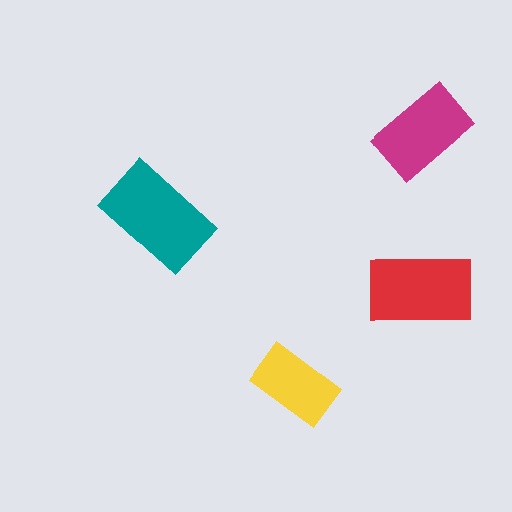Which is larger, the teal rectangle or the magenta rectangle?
The teal one.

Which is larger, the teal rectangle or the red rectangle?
The teal one.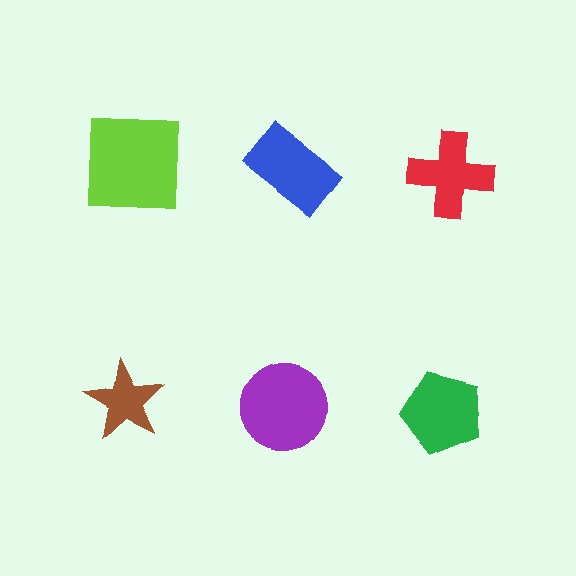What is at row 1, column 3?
A red cross.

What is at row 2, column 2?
A purple circle.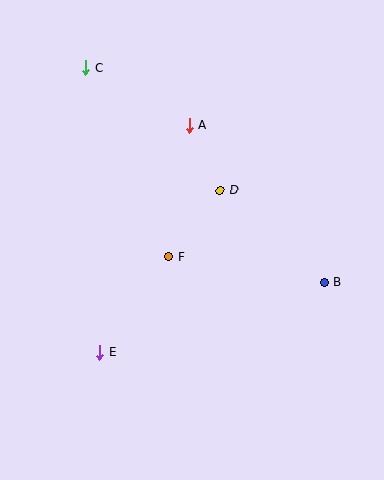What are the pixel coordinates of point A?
Point A is at (190, 125).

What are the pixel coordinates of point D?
Point D is at (220, 191).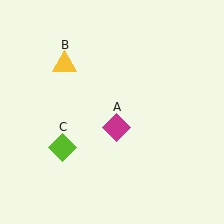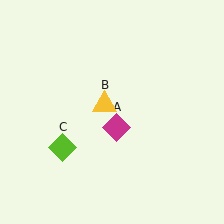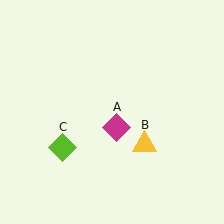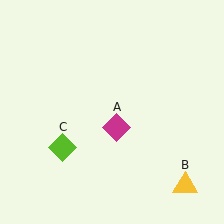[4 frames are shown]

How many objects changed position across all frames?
1 object changed position: yellow triangle (object B).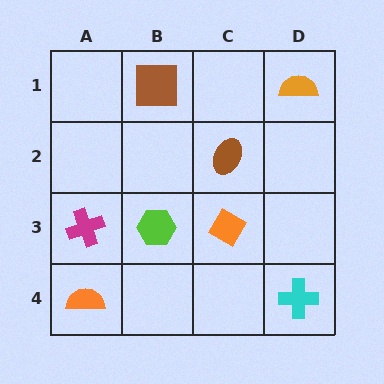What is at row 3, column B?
A lime hexagon.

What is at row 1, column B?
A brown square.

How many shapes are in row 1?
2 shapes.